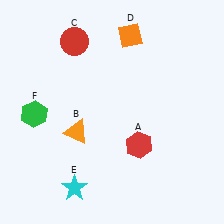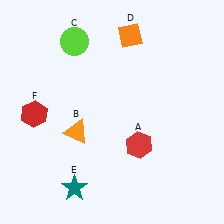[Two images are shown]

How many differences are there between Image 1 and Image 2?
There are 3 differences between the two images.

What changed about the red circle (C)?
In Image 1, C is red. In Image 2, it changed to lime.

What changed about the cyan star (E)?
In Image 1, E is cyan. In Image 2, it changed to teal.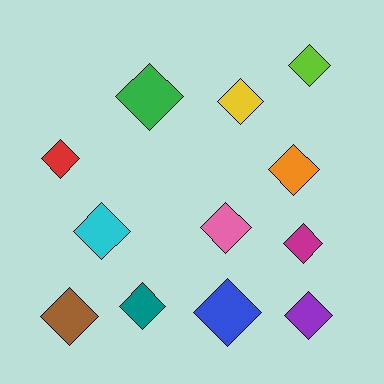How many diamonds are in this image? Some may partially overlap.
There are 12 diamonds.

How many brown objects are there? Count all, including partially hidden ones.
There is 1 brown object.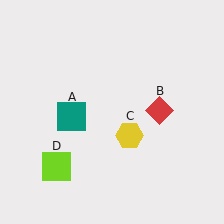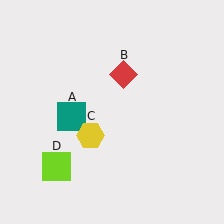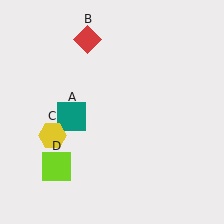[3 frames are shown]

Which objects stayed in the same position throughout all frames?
Teal square (object A) and lime square (object D) remained stationary.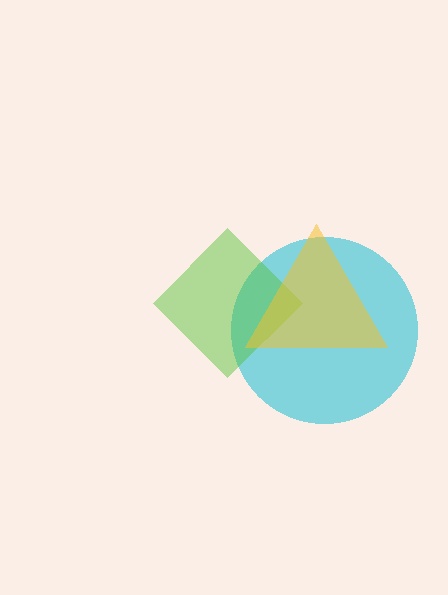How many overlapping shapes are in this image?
There are 3 overlapping shapes in the image.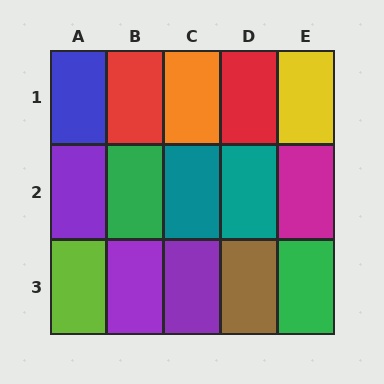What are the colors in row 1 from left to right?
Blue, red, orange, red, yellow.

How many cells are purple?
3 cells are purple.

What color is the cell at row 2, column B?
Green.